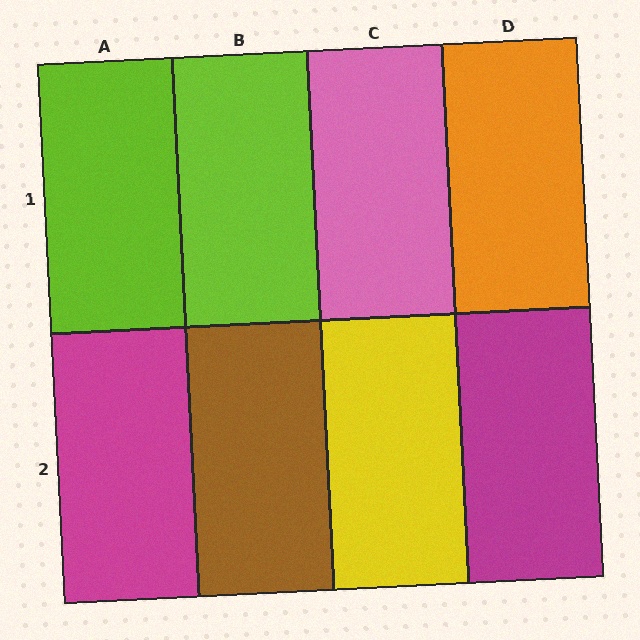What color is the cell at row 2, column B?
Brown.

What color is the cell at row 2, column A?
Magenta.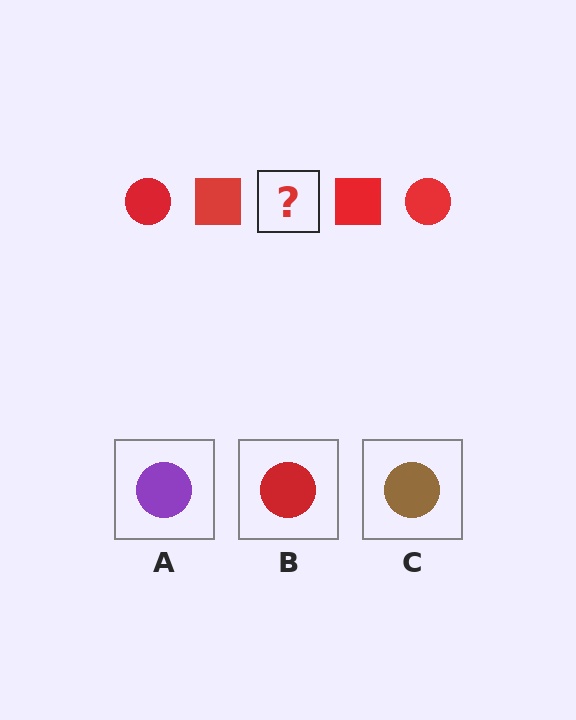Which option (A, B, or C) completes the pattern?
B.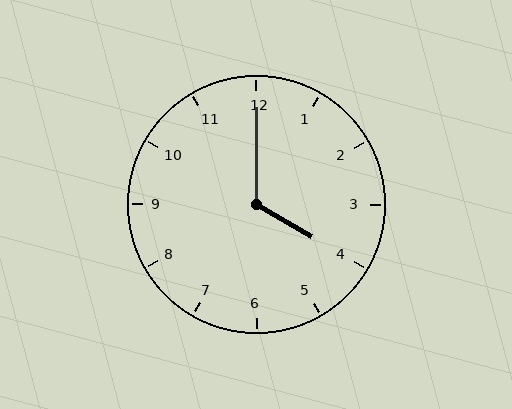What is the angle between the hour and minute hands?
Approximately 120 degrees.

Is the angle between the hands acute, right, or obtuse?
It is obtuse.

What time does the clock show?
4:00.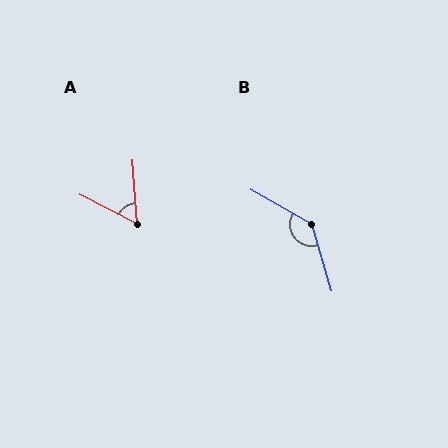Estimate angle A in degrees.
Approximately 59 degrees.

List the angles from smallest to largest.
A (59°), B (136°).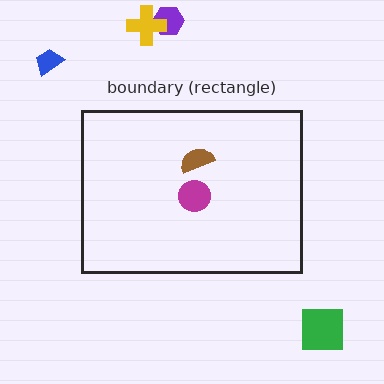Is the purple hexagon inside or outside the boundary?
Outside.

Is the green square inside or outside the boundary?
Outside.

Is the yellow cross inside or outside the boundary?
Outside.